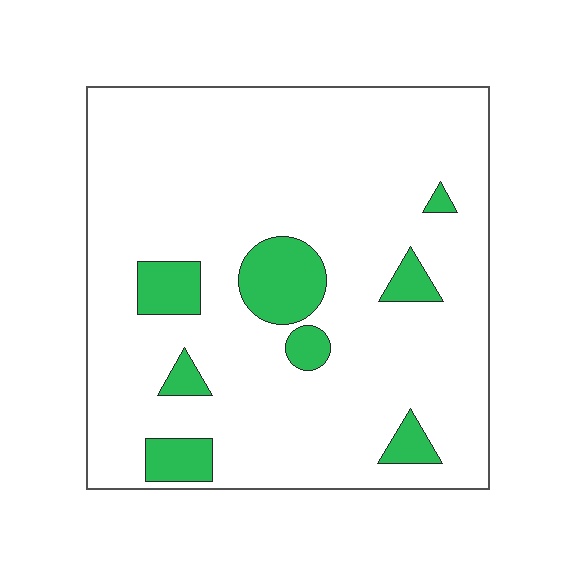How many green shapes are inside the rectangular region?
8.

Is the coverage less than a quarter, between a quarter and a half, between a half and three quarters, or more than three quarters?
Less than a quarter.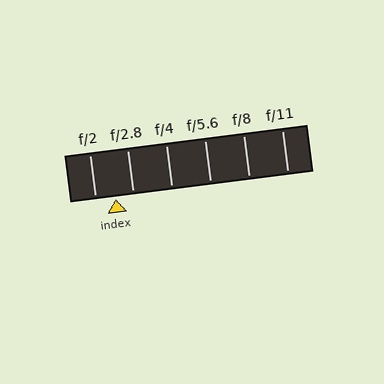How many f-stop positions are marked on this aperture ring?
There are 6 f-stop positions marked.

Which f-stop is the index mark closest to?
The index mark is closest to f/2.8.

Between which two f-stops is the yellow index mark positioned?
The index mark is between f/2 and f/2.8.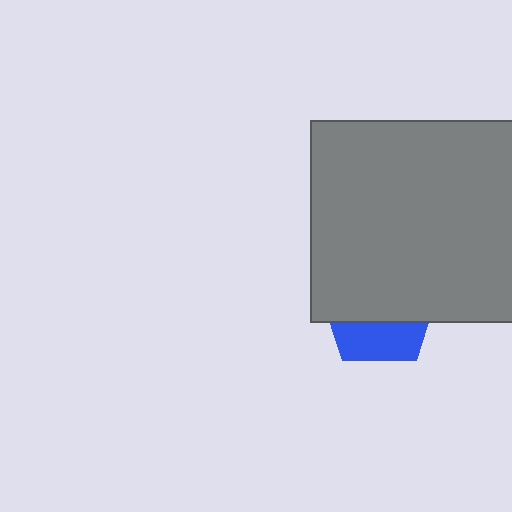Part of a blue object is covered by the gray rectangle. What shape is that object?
It is a pentagon.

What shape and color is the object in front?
The object in front is a gray rectangle.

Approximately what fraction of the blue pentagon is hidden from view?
Roughly 65% of the blue pentagon is hidden behind the gray rectangle.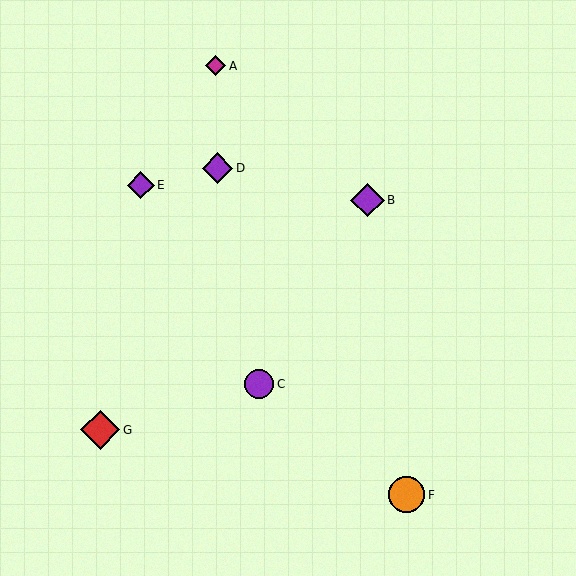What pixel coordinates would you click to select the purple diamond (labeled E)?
Click at (141, 185) to select the purple diamond E.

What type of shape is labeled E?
Shape E is a purple diamond.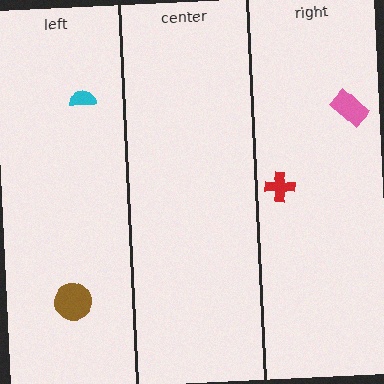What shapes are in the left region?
The cyan semicircle, the brown circle.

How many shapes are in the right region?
2.